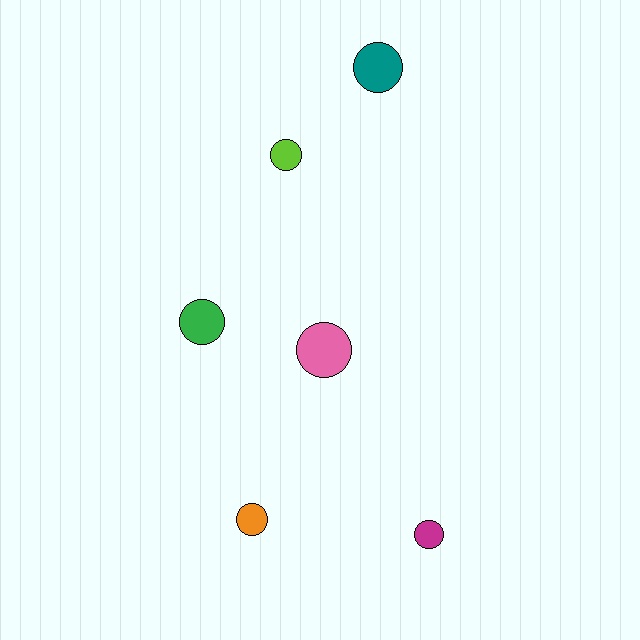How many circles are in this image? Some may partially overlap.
There are 6 circles.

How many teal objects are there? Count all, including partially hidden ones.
There is 1 teal object.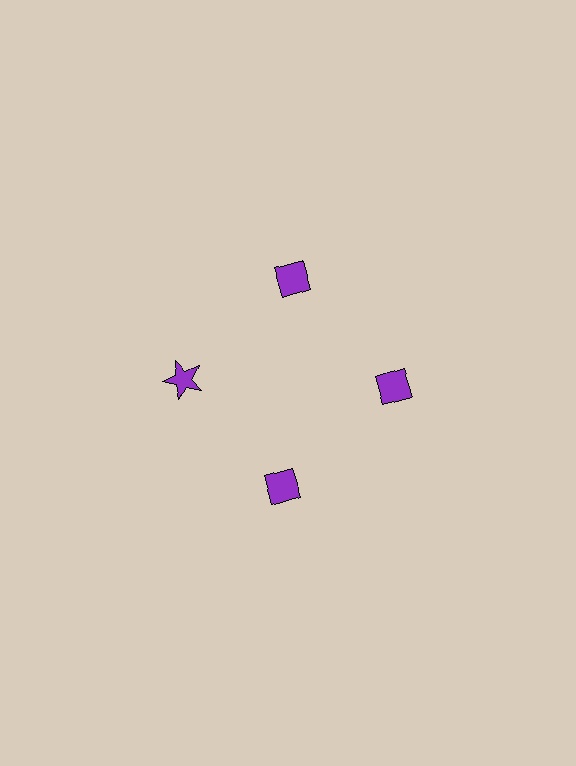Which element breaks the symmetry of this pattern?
The purple star at roughly the 9 o'clock position breaks the symmetry. All other shapes are purple diamonds.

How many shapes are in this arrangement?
There are 4 shapes arranged in a ring pattern.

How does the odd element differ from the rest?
It has a different shape: star instead of diamond.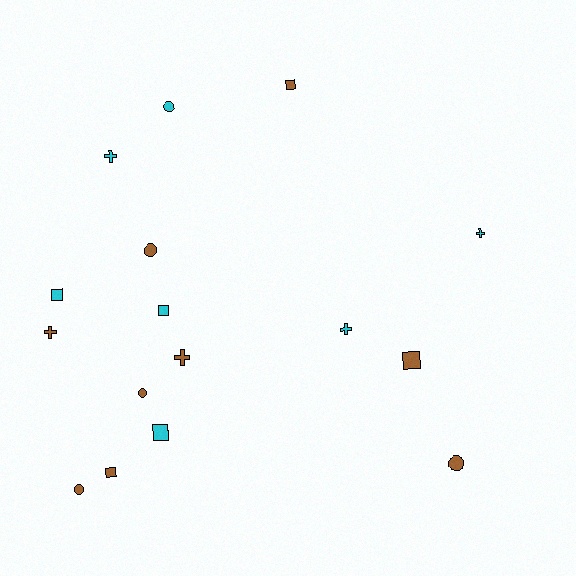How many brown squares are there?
There are 3 brown squares.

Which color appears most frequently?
Brown, with 9 objects.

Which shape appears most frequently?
Square, with 6 objects.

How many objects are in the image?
There are 16 objects.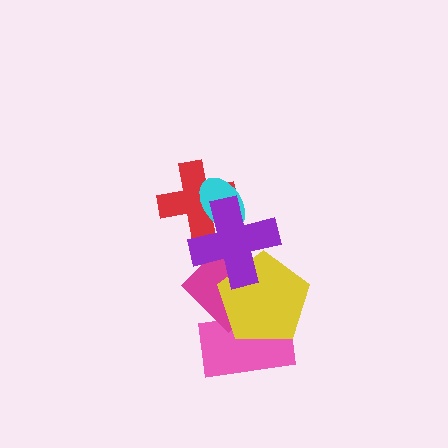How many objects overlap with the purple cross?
4 objects overlap with the purple cross.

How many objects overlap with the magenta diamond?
3 objects overlap with the magenta diamond.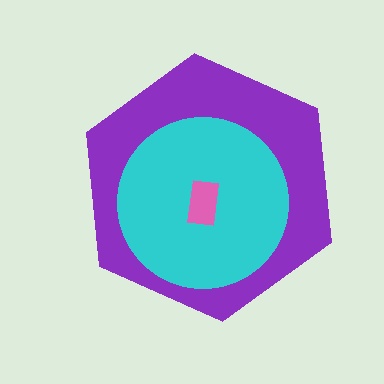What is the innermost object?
The pink rectangle.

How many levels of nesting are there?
3.